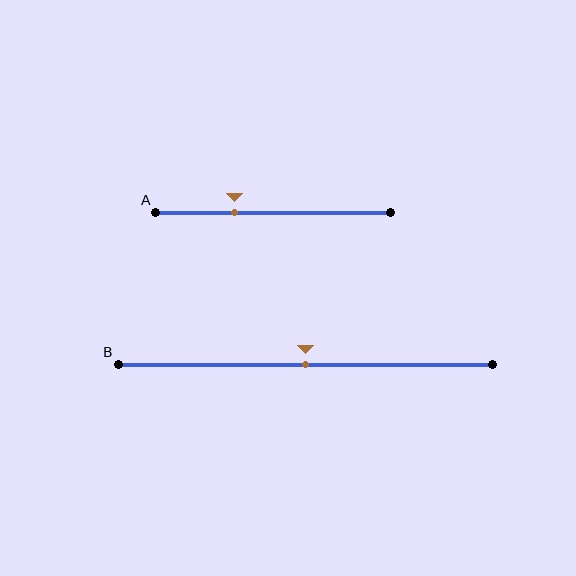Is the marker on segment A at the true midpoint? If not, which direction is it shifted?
No, the marker on segment A is shifted to the left by about 17% of the segment length.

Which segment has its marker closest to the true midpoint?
Segment B has its marker closest to the true midpoint.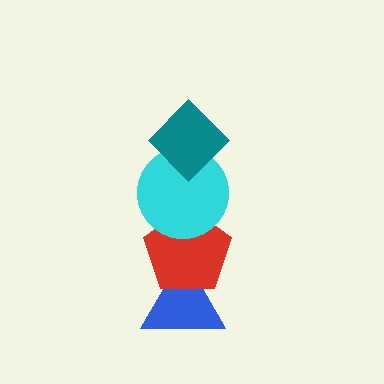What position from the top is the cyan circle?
The cyan circle is 2nd from the top.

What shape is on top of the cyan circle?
The teal diamond is on top of the cyan circle.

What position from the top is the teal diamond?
The teal diamond is 1st from the top.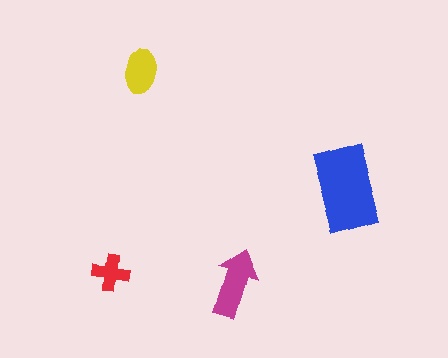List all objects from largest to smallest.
The blue rectangle, the magenta arrow, the yellow ellipse, the red cross.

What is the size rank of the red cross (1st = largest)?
4th.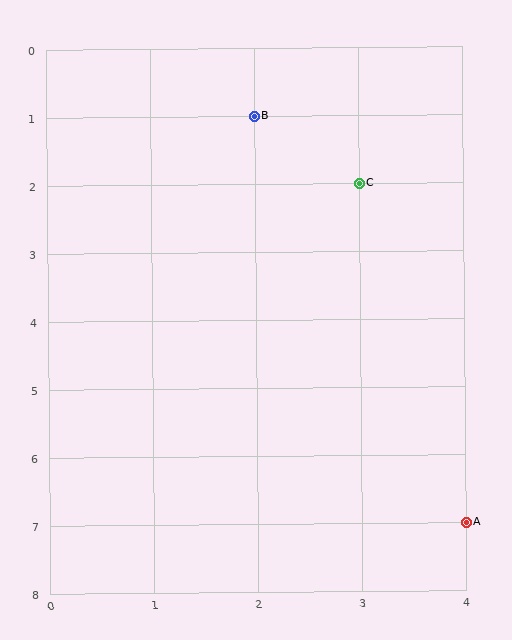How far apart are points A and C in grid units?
Points A and C are 1 column and 5 rows apart (about 5.1 grid units diagonally).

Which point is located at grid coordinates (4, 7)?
Point A is at (4, 7).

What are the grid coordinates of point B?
Point B is at grid coordinates (2, 1).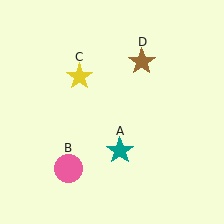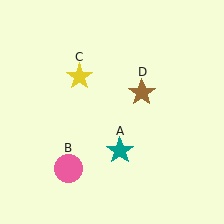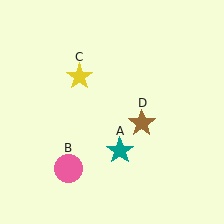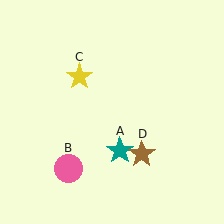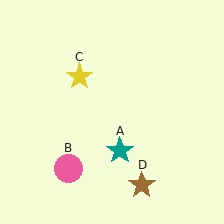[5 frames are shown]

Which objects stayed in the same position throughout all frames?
Teal star (object A) and pink circle (object B) and yellow star (object C) remained stationary.